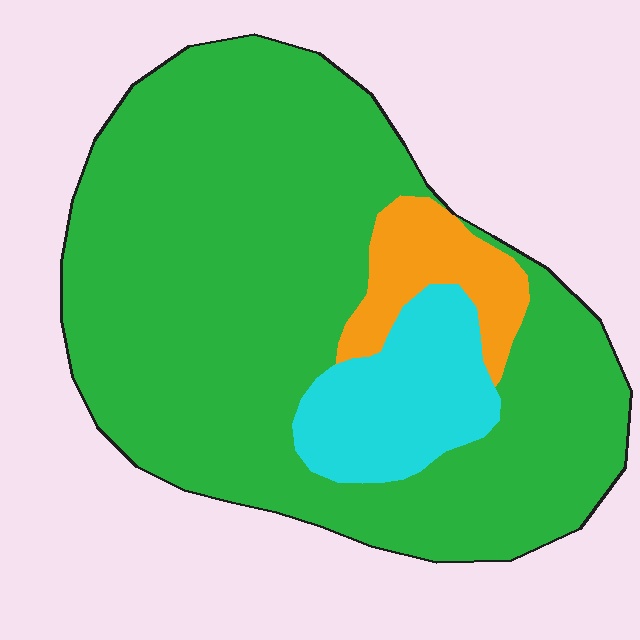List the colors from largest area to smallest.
From largest to smallest: green, cyan, orange.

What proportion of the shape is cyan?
Cyan covers around 15% of the shape.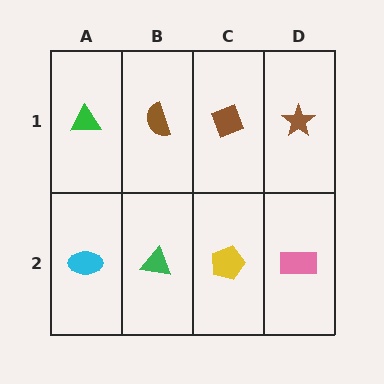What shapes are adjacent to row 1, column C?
A yellow pentagon (row 2, column C), a brown semicircle (row 1, column B), a brown star (row 1, column D).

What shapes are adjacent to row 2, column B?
A brown semicircle (row 1, column B), a cyan ellipse (row 2, column A), a yellow pentagon (row 2, column C).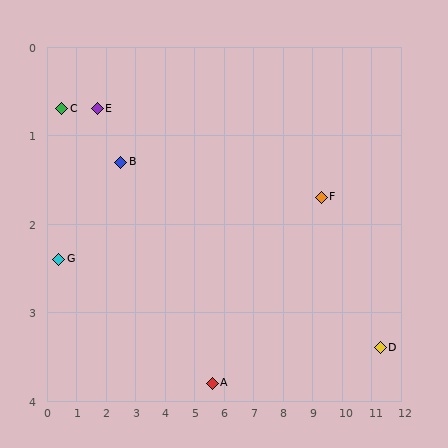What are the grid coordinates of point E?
Point E is at approximately (1.7, 0.7).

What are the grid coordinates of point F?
Point F is at approximately (9.3, 1.7).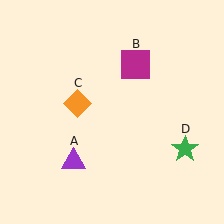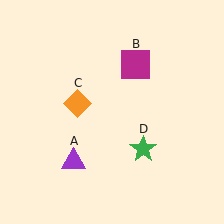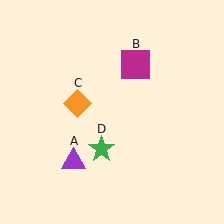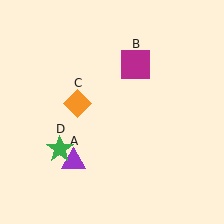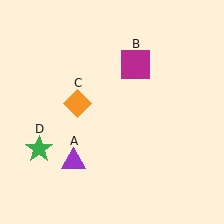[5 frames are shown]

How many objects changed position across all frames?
1 object changed position: green star (object D).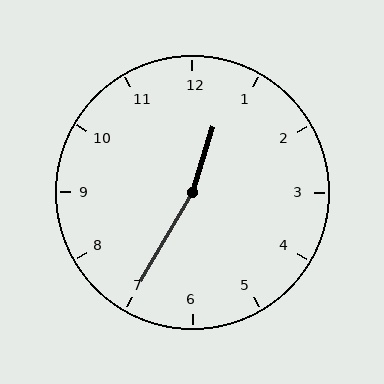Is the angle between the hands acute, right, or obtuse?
It is obtuse.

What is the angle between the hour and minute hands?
Approximately 168 degrees.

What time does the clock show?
12:35.